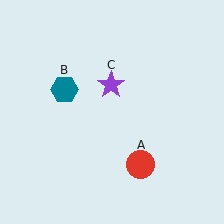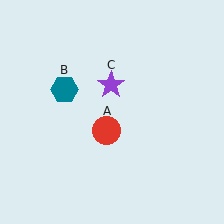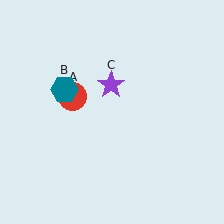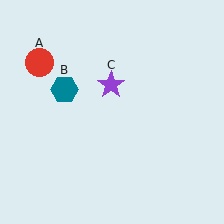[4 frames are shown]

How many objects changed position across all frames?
1 object changed position: red circle (object A).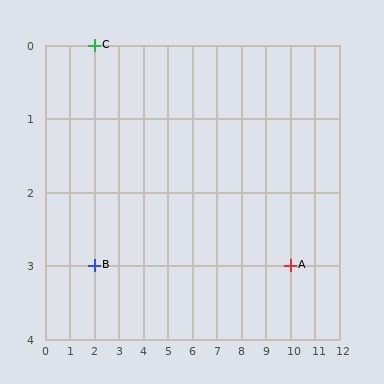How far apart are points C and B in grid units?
Points C and B are 3 rows apart.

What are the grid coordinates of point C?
Point C is at grid coordinates (2, 0).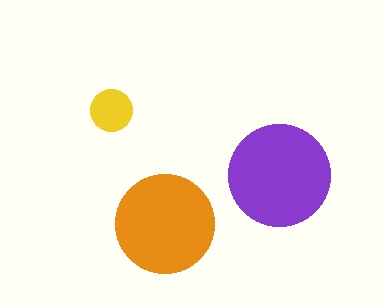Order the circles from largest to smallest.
the purple one, the orange one, the yellow one.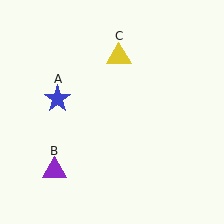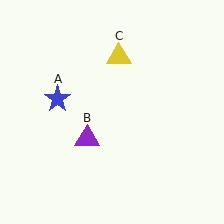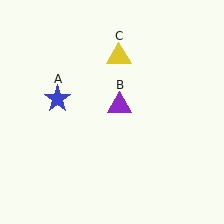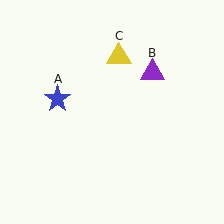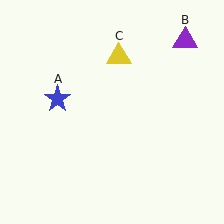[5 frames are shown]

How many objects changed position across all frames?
1 object changed position: purple triangle (object B).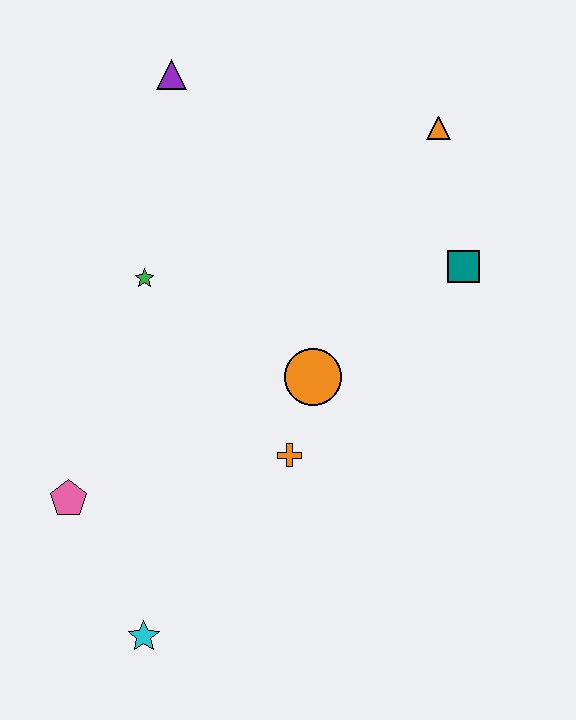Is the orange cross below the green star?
Yes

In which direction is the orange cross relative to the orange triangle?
The orange cross is below the orange triangle.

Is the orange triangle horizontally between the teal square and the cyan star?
Yes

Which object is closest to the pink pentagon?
The cyan star is closest to the pink pentagon.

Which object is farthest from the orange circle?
The purple triangle is farthest from the orange circle.